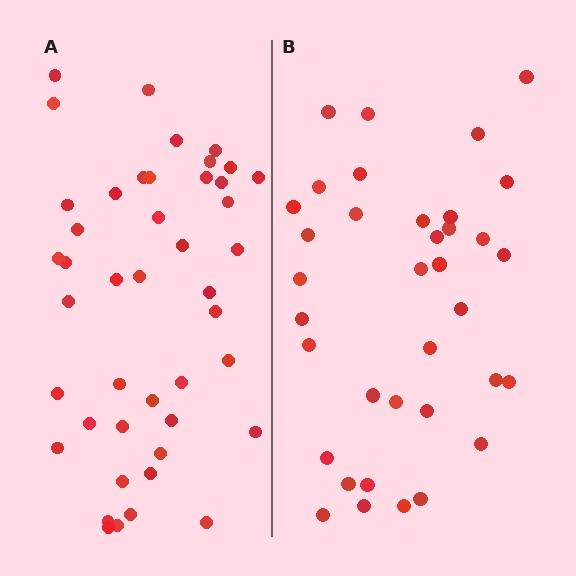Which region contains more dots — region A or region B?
Region A (the left region) has more dots.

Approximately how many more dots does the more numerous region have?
Region A has roughly 8 or so more dots than region B.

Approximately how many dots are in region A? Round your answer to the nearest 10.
About 40 dots. (The exact count is 44, which rounds to 40.)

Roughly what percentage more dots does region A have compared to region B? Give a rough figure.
About 20% more.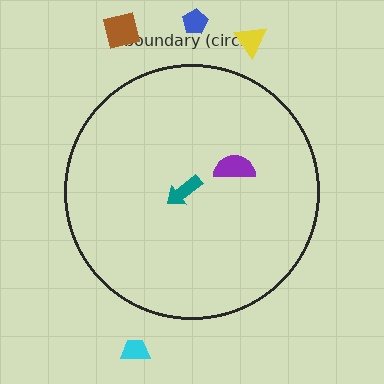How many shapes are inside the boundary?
2 inside, 4 outside.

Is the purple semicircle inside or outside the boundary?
Inside.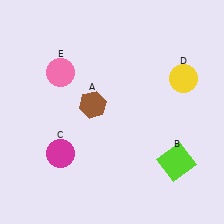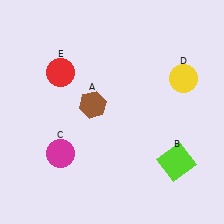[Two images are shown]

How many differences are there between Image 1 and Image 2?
There is 1 difference between the two images.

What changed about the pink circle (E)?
In Image 1, E is pink. In Image 2, it changed to red.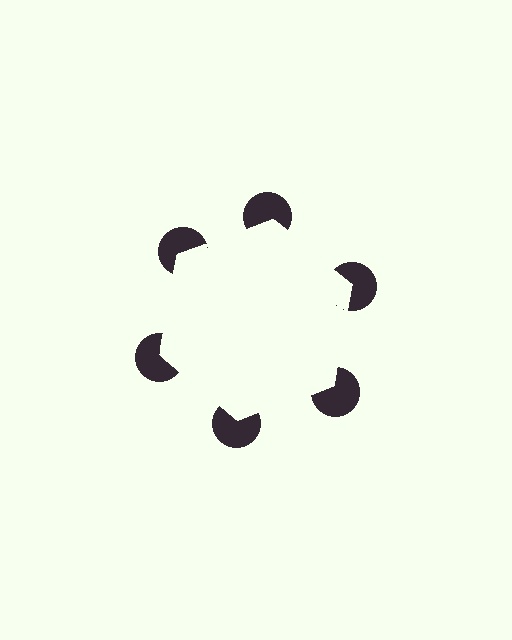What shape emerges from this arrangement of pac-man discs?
An illusory hexagon — its edges are inferred from the aligned wedge cuts in the pac-man discs, not physically drawn.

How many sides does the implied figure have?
6 sides.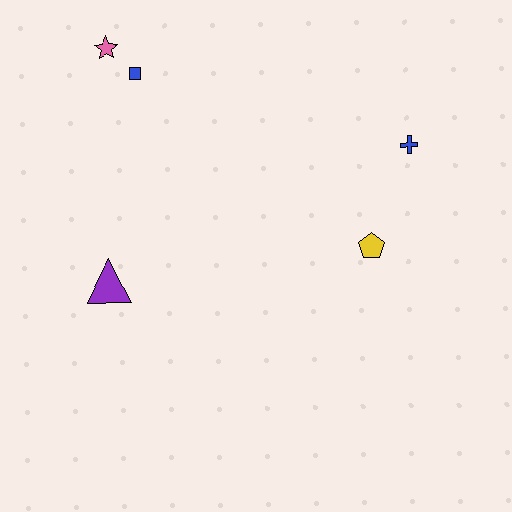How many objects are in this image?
There are 5 objects.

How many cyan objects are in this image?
There are no cyan objects.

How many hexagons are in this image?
There are no hexagons.